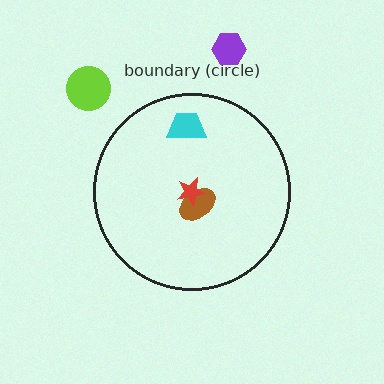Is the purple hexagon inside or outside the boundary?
Outside.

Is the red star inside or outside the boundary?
Inside.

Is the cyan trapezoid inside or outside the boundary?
Inside.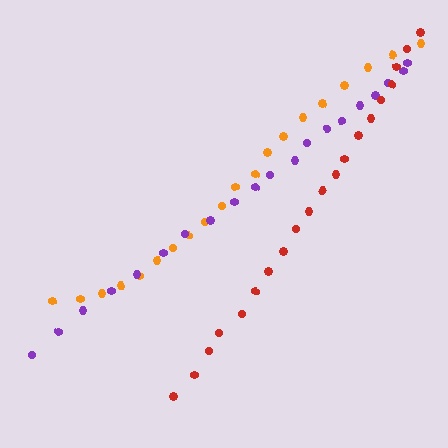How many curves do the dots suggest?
There are 3 distinct paths.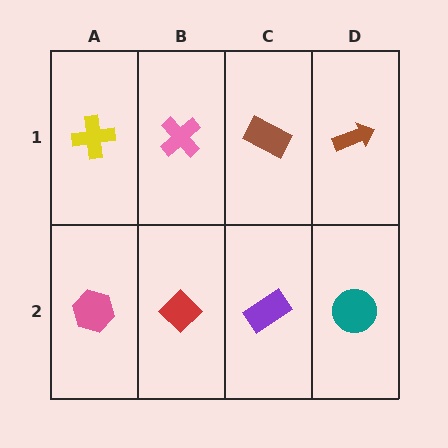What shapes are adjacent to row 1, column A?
A pink hexagon (row 2, column A), a pink cross (row 1, column B).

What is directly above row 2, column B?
A pink cross.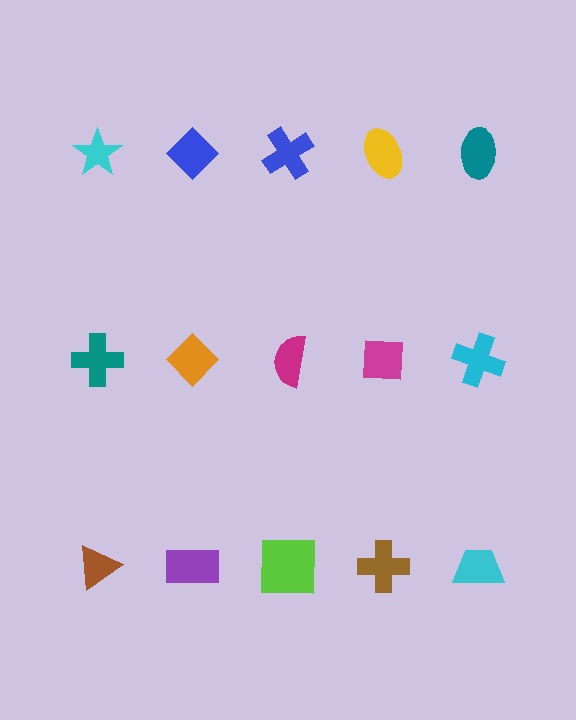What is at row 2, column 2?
An orange diamond.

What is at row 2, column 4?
A magenta square.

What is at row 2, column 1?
A teal cross.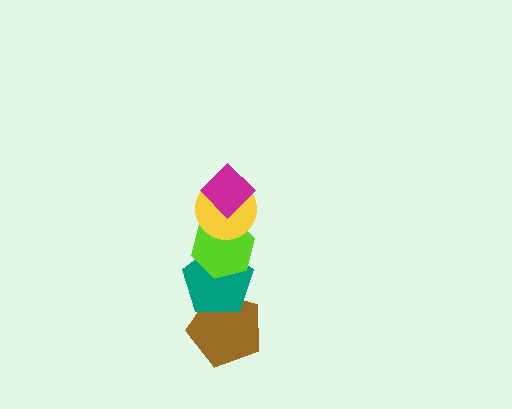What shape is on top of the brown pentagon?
The teal pentagon is on top of the brown pentagon.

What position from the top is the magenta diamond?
The magenta diamond is 1st from the top.